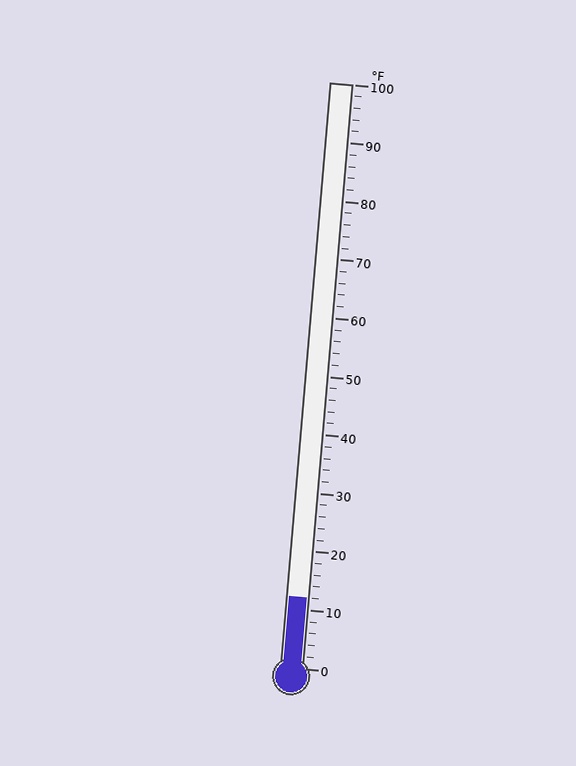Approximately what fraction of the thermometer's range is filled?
The thermometer is filled to approximately 10% of its range.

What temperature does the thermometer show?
The thermometer shows approximately 12°F.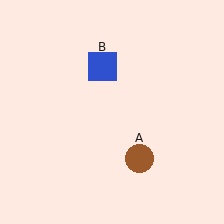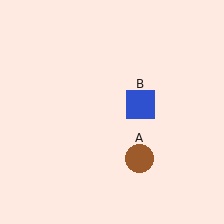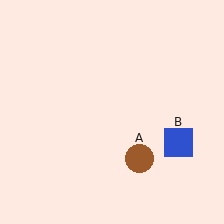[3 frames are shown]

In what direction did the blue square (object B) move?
The blue square (object B) moved down and to the right.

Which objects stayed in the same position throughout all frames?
Brown circle (object A) remained stationary.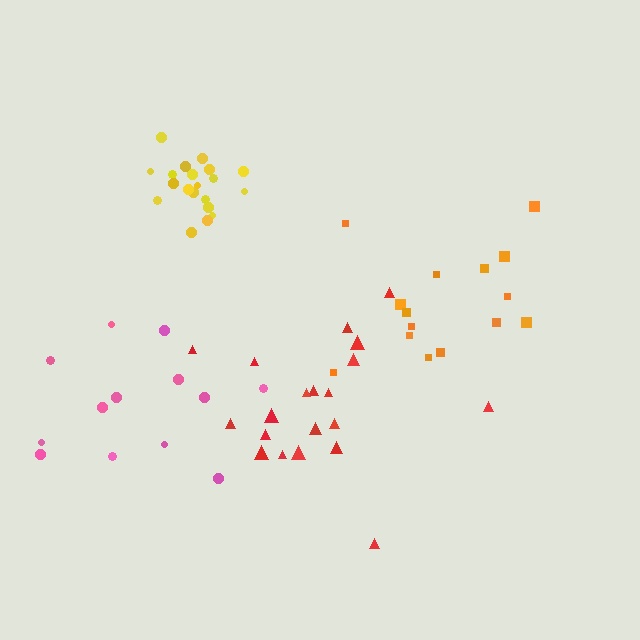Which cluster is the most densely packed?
Yellow.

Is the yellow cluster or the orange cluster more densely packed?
Yellow.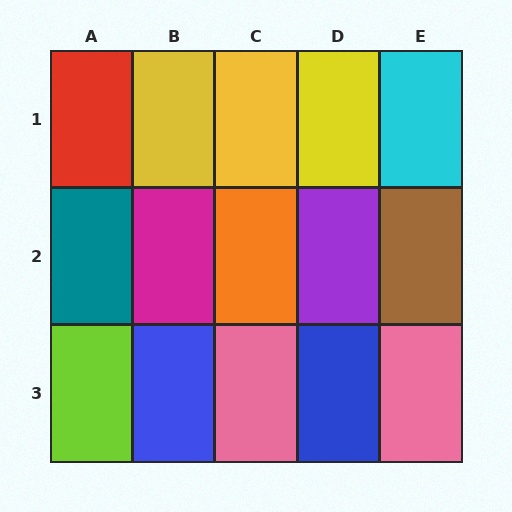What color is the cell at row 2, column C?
Orange.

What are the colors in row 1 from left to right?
Red, yellow, yellow, yellow, cyan.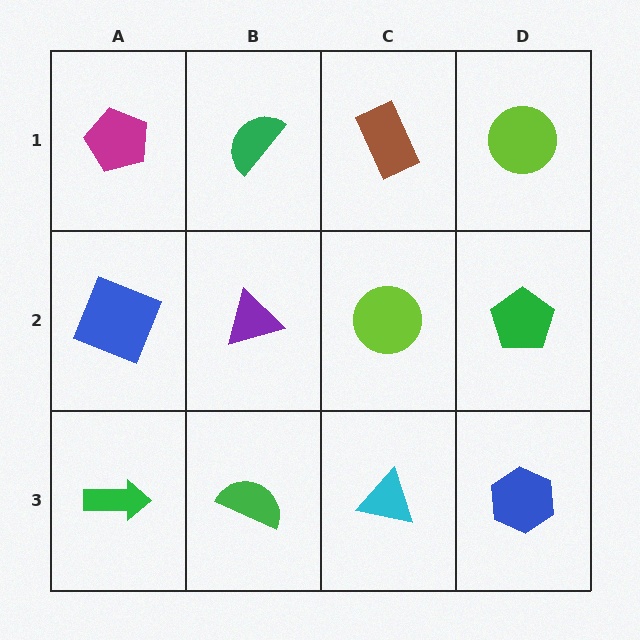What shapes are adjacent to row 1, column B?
A purple triangle (row 2, column B), a magenta pentagon (row 1, column A), a brown rectangle (row 1, column C).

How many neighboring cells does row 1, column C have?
3.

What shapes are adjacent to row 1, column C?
A lime circle (row 2, column C), a green semicircle (row 1, column B), a lime circle (row 1, column D).